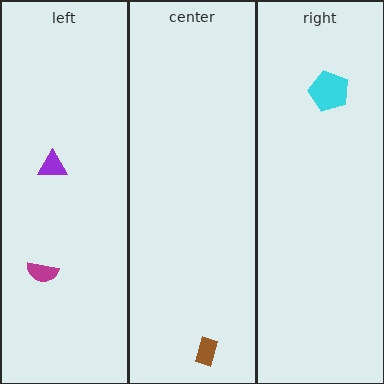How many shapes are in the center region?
1.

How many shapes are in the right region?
1.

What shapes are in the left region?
The purple triangle, the magenta semicircle.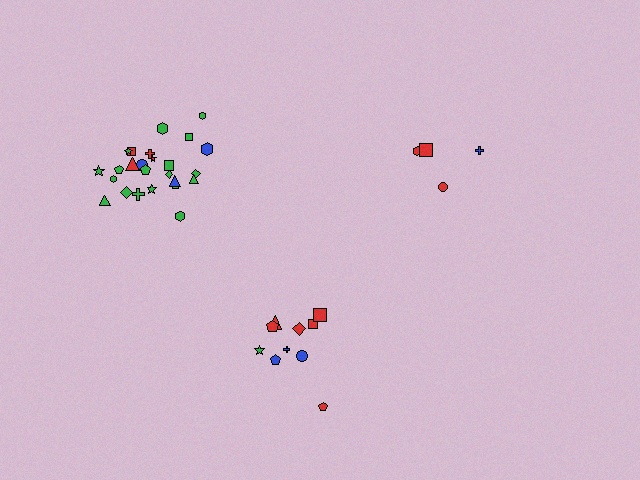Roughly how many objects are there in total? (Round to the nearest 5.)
Roughly 40 objects in total.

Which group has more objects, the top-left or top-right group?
The top-left group.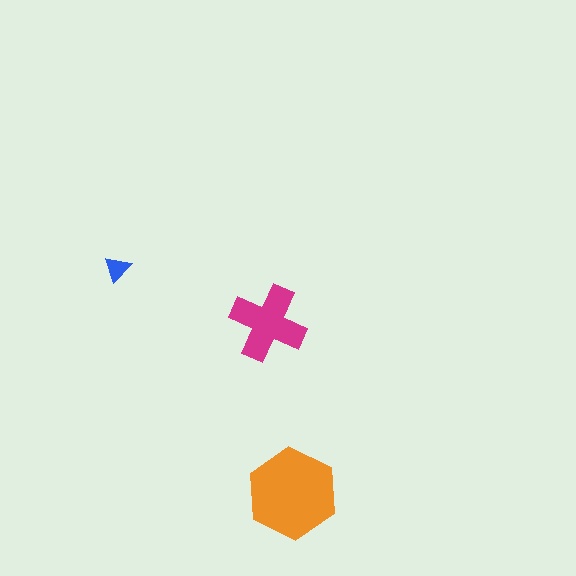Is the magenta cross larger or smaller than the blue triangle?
Larger.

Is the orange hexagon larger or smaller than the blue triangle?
Larger.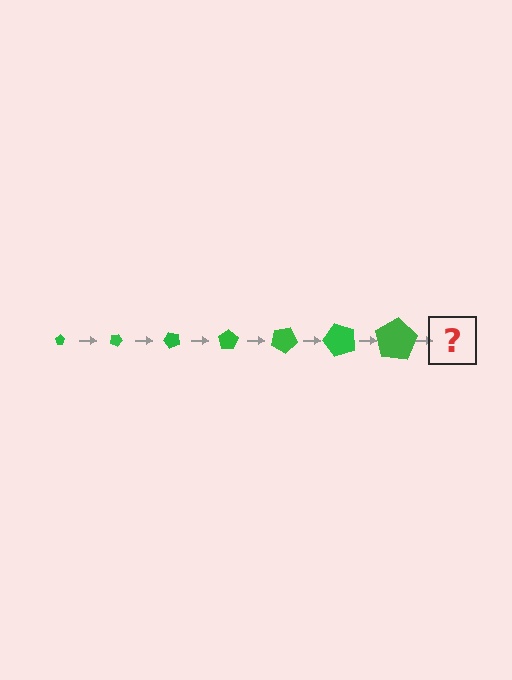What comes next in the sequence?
The next element should be a pentagon, larger than the previous one and rotated 175 degrees from the start.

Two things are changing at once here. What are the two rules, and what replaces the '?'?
The two rules are that the pentagon grows larger each step and it rotates 25 degrees each step. The '?' should be a pentagon, larger than the previous one and rotated 175 degrees from the start.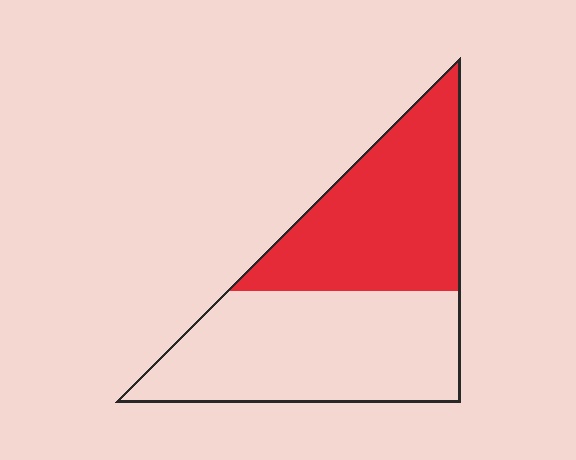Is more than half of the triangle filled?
No.